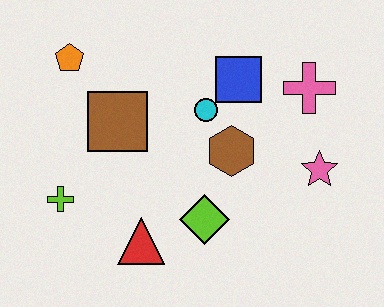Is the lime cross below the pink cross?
Yes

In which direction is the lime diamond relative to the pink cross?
The lime diamond is below the pink cross.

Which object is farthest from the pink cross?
The lime cross is farthest from the pink cross.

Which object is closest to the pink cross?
The blue square is closest to the pink cross.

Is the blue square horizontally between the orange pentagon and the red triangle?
No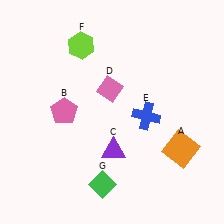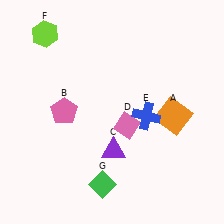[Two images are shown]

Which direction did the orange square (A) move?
The orange square (A) moved up.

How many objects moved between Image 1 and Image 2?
3 objects moved between the two images.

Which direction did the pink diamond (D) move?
The pink diamond (D) moved down.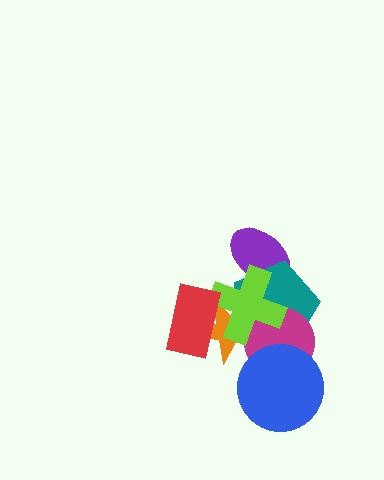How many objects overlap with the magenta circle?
4 objects overlap with the magenta circle.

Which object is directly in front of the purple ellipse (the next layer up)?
The teal pentagon is directly in front of the purple ellipse.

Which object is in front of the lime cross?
The red rectangle is in front of the lime cross.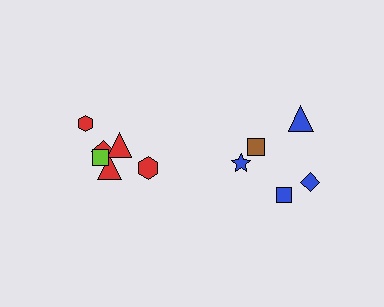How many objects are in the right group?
There are 5 objects.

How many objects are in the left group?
There are 7 objects.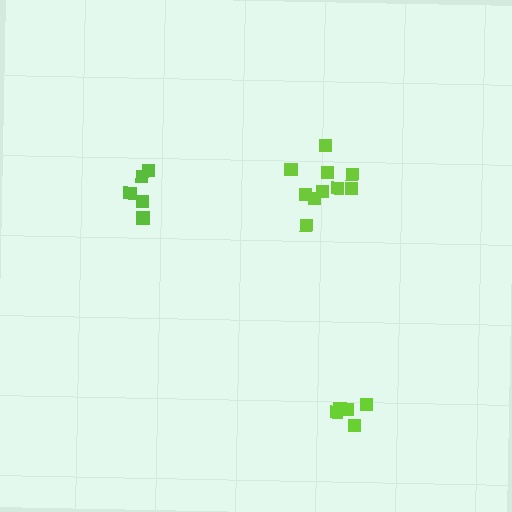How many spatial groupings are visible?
There are 3 spatial groupings.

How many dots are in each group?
Group 1: 5 dots, Group 2: 5 dots, Group 3: 10 dots (20 total).